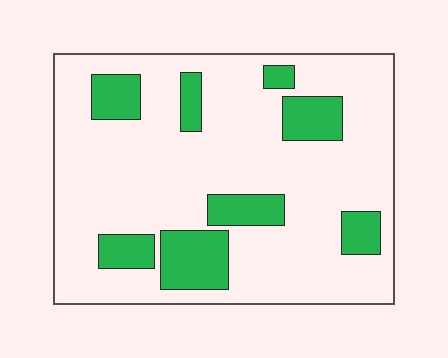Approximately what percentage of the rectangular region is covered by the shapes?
Approximately 20%.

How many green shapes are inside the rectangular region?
8.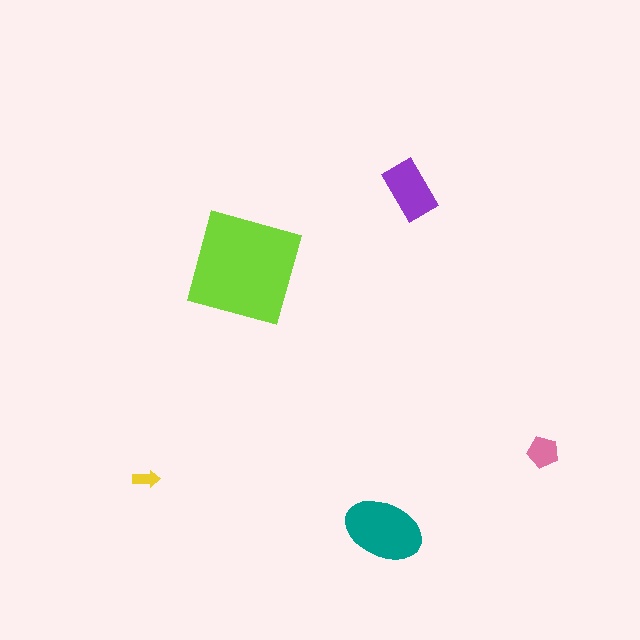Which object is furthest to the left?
The yellow arrow is leftmost.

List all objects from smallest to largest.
The yellow arrow, the pink pentagon, the purple rectangle, the teal ellipse, the lime square.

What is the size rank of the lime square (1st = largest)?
1st.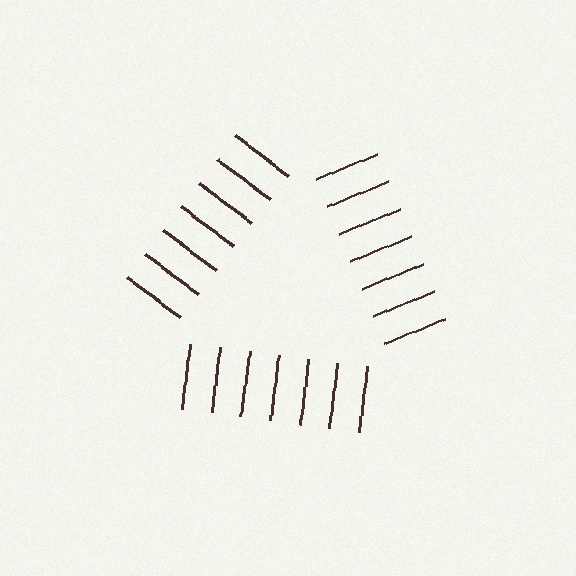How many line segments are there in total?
21 — 7 along each of the 3 edges.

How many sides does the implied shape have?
3 sides — the line-ends trace a triangle.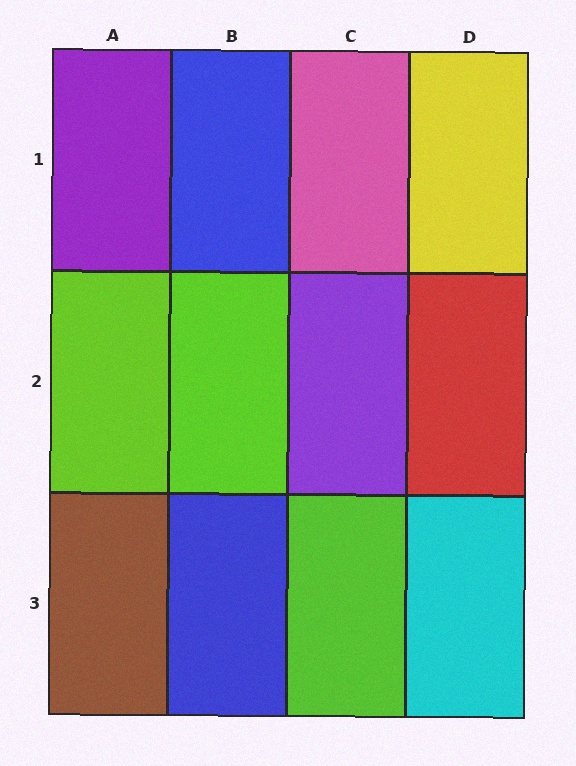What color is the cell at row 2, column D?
Red.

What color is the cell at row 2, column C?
Purple.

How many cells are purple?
2 cells are purple.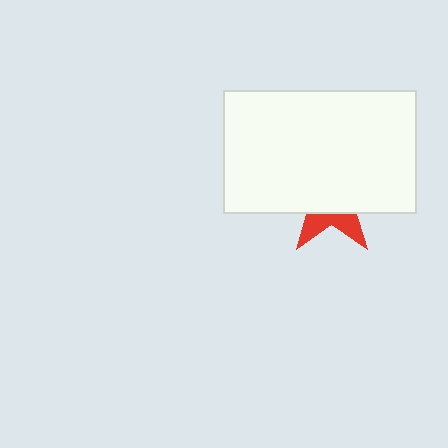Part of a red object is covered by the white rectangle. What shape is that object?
It is a star.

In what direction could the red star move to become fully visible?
The red star could move down. That would shift it out from behind the white rectangle entirely.